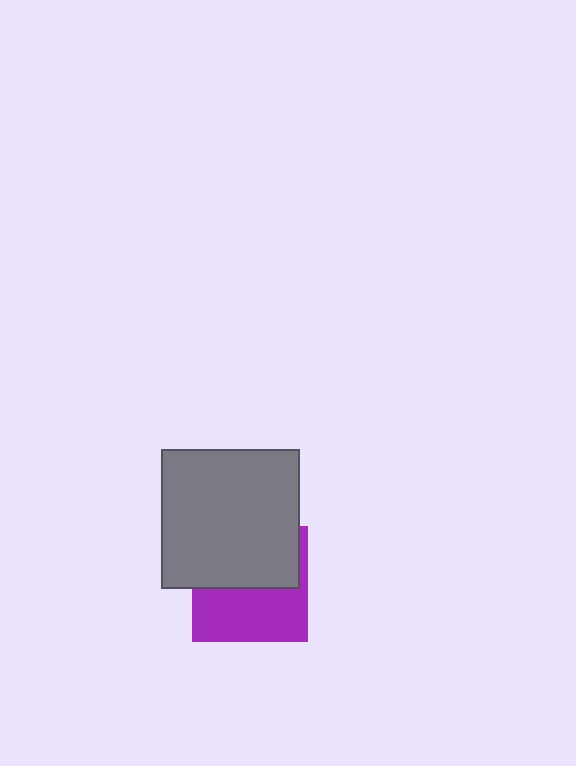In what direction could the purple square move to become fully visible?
The purple square could move down. That would shift it out from behind the gray rectangle entirely.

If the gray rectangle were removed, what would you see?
You would see the complete purple square.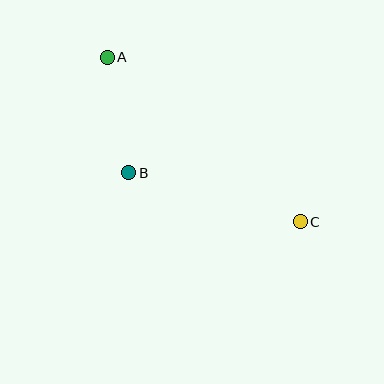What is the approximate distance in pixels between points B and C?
The distance between B and C is approximately 179 pixels.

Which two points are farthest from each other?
Points A and C are farthest from each other.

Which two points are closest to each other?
Points A and B are closest to each other.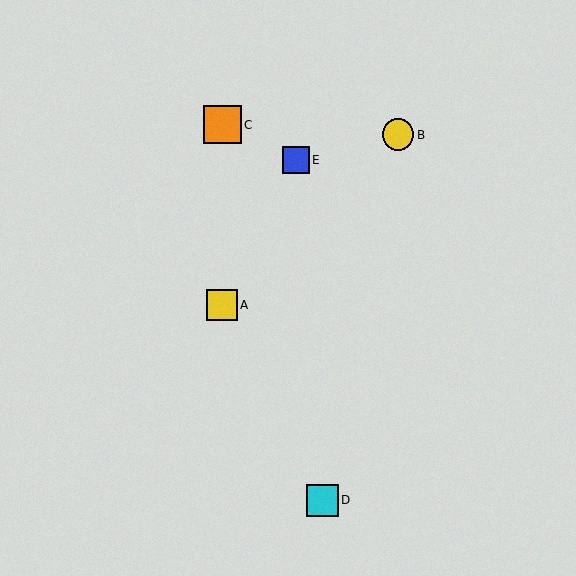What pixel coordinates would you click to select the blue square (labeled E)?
Click at (296, 160) to select the blue square E.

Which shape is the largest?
The orange square (labeled C) is the largest.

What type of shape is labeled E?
Shape E is a blue square.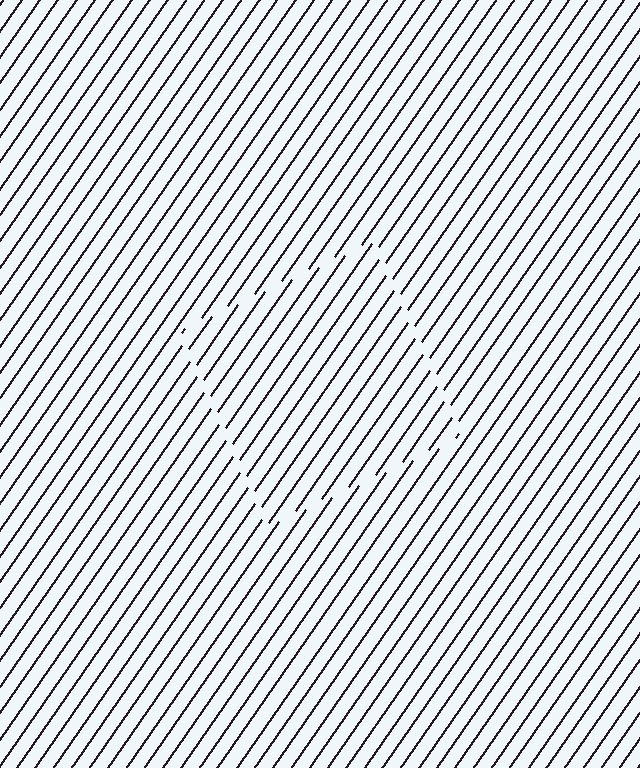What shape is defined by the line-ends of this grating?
An illusory square. The interior of the shape contains the same grating, shifted by half a period — the contour is defined by the phase discontinuity where line-ends from the inner and outer gratings abut.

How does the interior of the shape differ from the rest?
The interior of the shape contains the same grating, shifted by half a period — the contour is defined by the phase discontinuity where line-ends from the inner and outer gratings abut.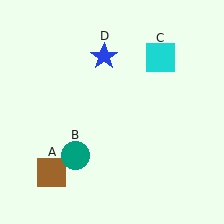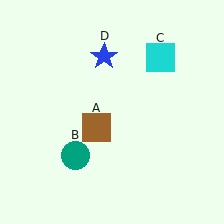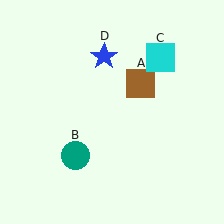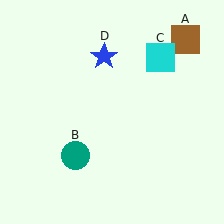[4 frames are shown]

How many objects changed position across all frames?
1 object changed position: brown square (object A).